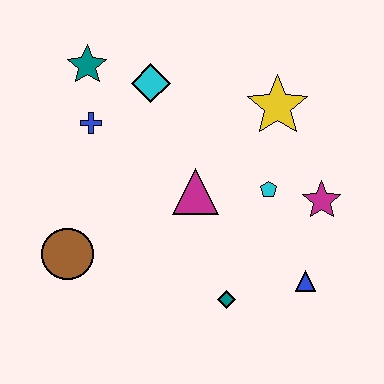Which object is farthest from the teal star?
The blue triangle is farthest from the teal star.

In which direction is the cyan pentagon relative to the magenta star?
The cyan pentagon is to the left of the magenta star.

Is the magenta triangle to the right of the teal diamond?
No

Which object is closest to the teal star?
The blue cross is closest to the teal star.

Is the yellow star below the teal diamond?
No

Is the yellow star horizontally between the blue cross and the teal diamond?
No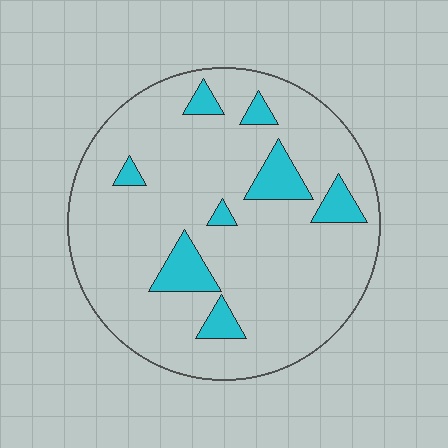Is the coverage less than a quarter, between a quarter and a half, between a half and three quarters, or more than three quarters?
Less than a quarter.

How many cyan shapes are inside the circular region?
8.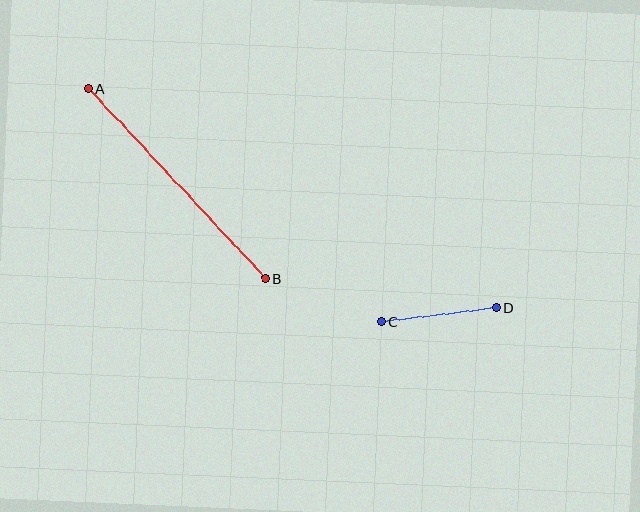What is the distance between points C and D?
The distance is approximately 115 pixels.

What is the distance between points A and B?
The distance is approximately 260 pixels.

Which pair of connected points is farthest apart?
Points A and B are farthest apart.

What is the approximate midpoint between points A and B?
The midpoint is at approximately (177, 183) pixels.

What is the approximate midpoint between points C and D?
The midpoint is at approximately (439, 314) pixels.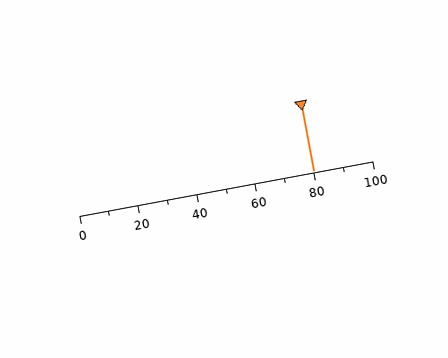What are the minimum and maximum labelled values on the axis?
The axis runs from 0 to 100.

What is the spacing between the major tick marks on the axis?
The major ticks are spaced 20 apart.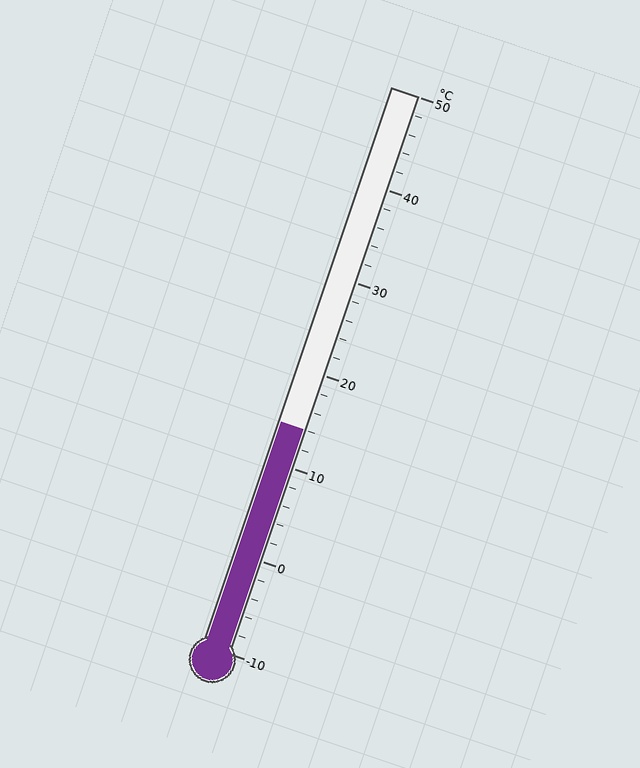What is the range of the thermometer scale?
The thermometer scale ranges from -10°C to 50°C.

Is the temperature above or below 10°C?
The temperature is above 10°C.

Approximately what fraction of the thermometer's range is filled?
The thermometer is filled to approximately 40% of its range.